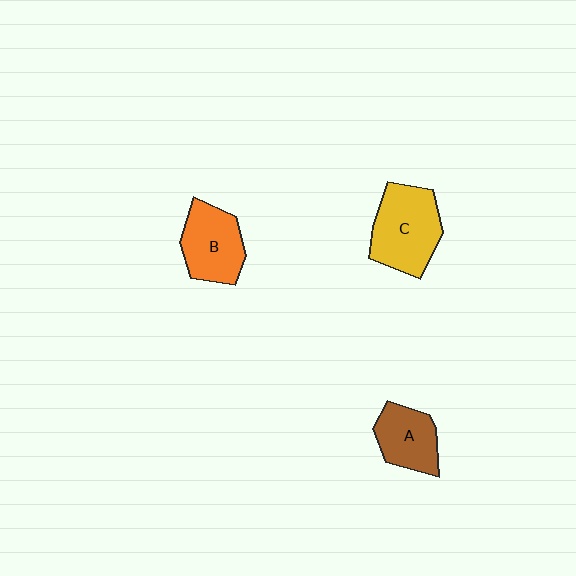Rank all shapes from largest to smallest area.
From largest to smallest: C (yellow), B (orange), A (brown).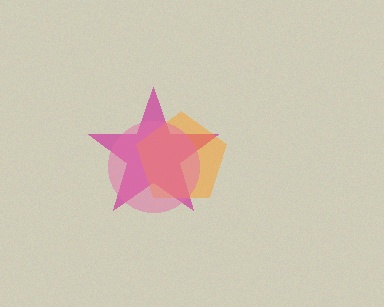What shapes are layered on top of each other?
The layered shapes are: a magenta star, an orange pentagon, a pink circle.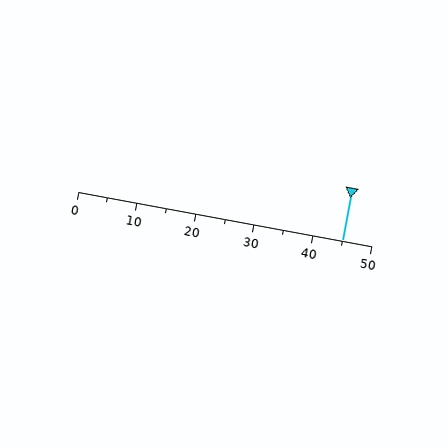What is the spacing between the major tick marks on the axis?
The major ticks are spaced 10 apart.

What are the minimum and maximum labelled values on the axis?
The axis runs from 0 to 50.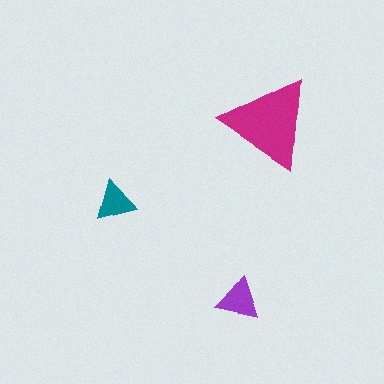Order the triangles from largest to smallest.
the magenta one, the purple one, the teal one.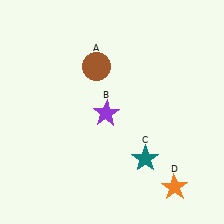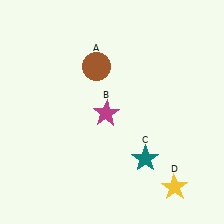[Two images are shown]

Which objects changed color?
B changed from purple to magenta. D changed from orange to yellow.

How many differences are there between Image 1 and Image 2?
There are 2 differences between the two images.